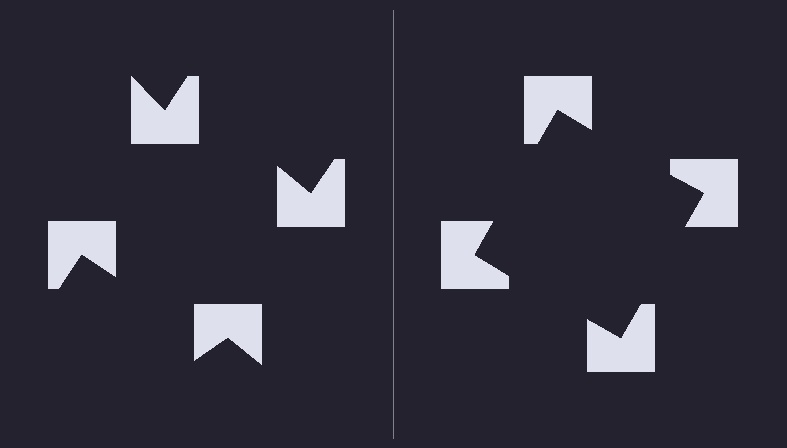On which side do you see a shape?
An illusory square appears on the right side. On the left side the wedge cuts are rotated, so no coherent shape forms.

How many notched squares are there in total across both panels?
8 — 4 on each side.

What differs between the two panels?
The notched squares are positioned identically on both sides; only the wedge orientations differ. On the right they align to a square; on the left they are misaligned.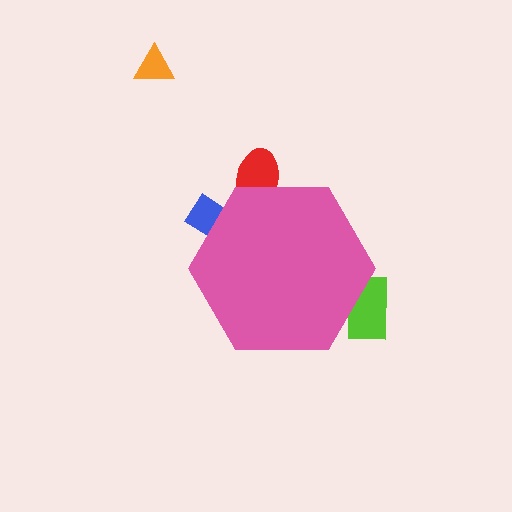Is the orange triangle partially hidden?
No, the orange triangle is fully visible.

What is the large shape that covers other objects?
A pink hexagon.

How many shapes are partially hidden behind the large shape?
3 shapes are partially hidden.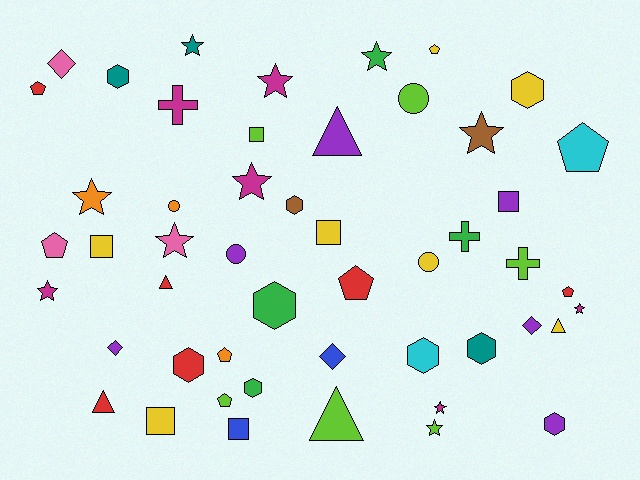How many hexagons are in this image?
There are 9 hexagons.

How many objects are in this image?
There are 50 objects.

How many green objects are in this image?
There are 4 green objects.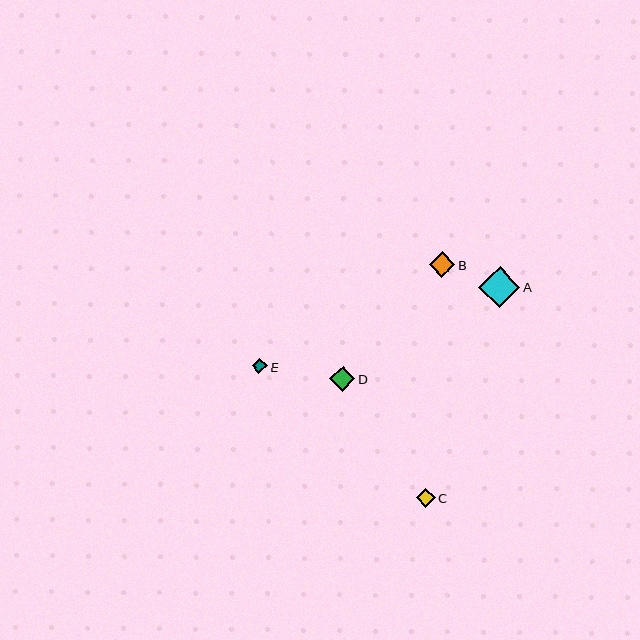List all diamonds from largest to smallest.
From largest to smallest: A, B, D, C, E.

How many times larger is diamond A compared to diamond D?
Diamond A is approximately 1.6 times the size of diamond D.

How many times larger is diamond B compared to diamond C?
Diamond B is approximately 1.3 times the size of diamond C.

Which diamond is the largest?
Diamond A is the largest with a size of approximately 41 pixels.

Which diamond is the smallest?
Diamond E is the smallest with a size of approximately 15 pixels.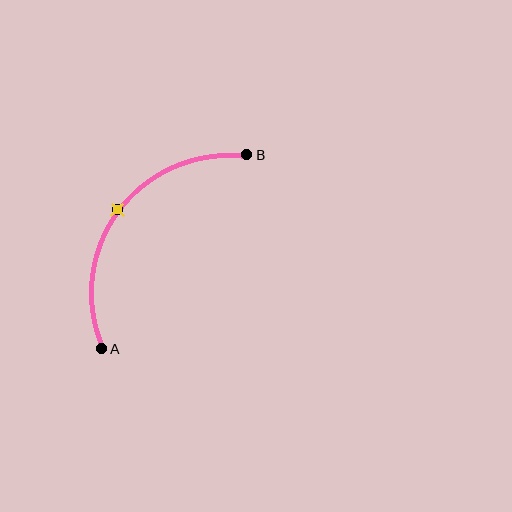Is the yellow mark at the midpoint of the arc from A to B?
Yes. The yellow mark lies on the arc at equal arc-length from both A and B — it is the arc midpoint.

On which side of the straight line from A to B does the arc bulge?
The arc bulges above and to the left of the straight line connecting A and B.